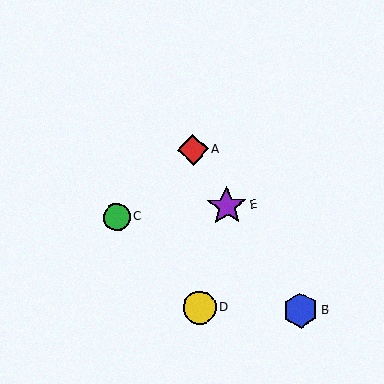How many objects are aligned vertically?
2 objects (A, D) are aligned vertically.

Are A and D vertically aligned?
Yes, both are at x≈193.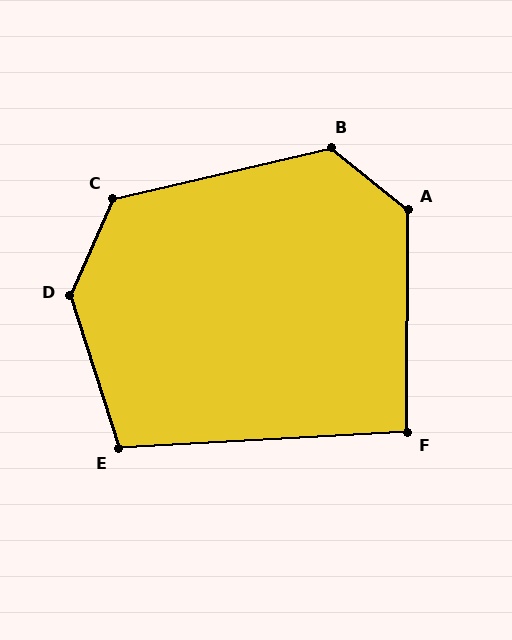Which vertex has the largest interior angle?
D, at approximately 138 degrees.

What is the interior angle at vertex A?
Approximately 129 degrees (obtuse).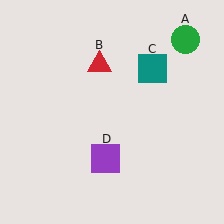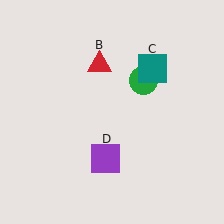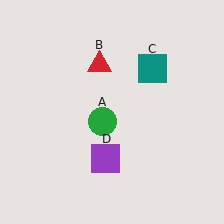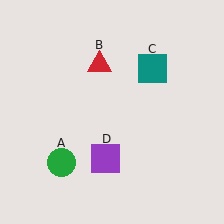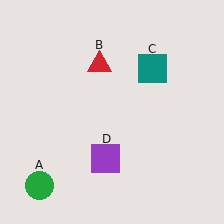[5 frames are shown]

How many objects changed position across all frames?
1 object changed position: green circle (object A).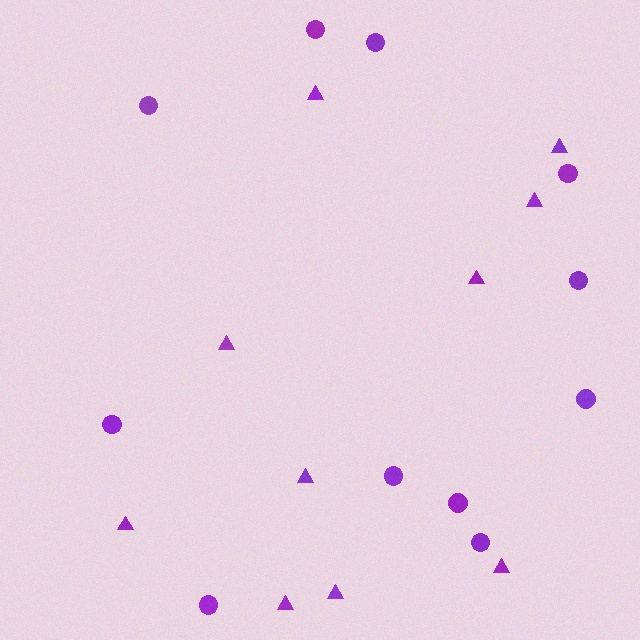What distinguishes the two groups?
There are 2 groups: one group of circles (11) and one group of triangles (10).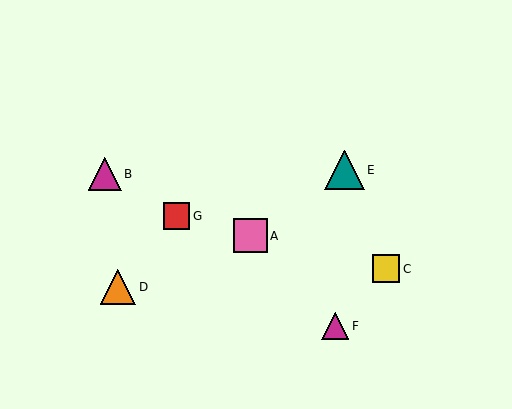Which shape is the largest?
The teal triangle (labeled E) is the largest.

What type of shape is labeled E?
Shape E is a teal triangle.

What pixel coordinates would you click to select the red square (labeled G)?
Click at (177, 216) to select the red square G.